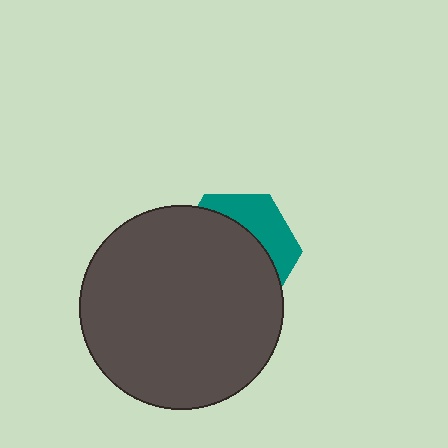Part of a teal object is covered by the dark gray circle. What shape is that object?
It is a hexagon.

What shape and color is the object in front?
The object in front is a dark gray circle.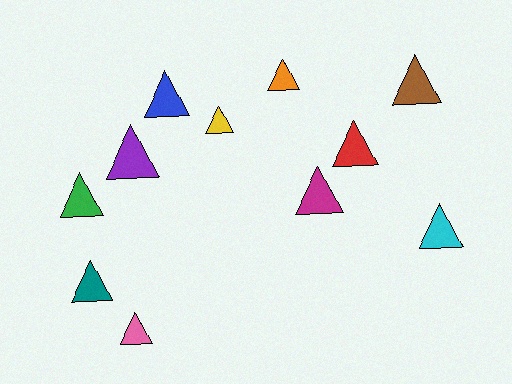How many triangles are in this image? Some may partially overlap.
There are 11 triangles.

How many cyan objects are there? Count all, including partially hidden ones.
There is 1 cyan object.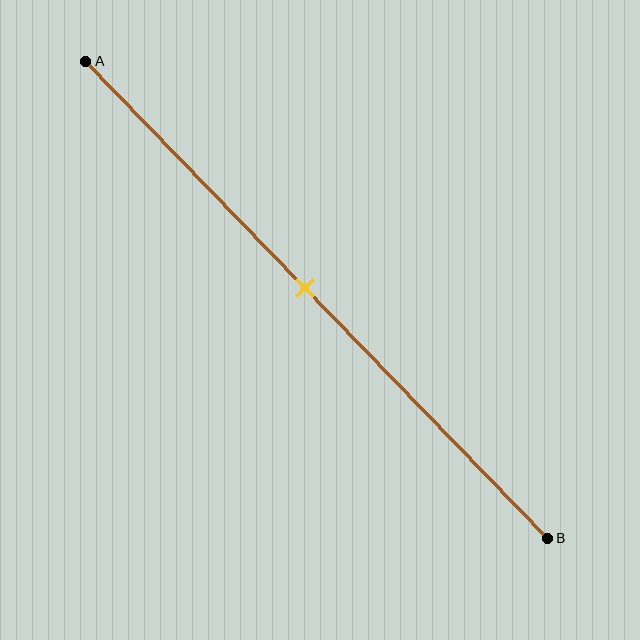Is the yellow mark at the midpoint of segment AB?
Yes, the mark is approximately at the midpoint.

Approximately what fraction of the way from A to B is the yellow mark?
The yellow mark is approximately 45% of the way from A to B.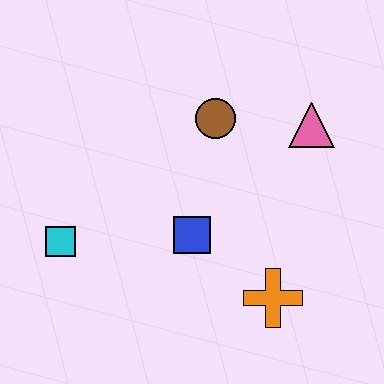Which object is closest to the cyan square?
The blue square is closest to the cyan square.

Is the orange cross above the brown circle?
No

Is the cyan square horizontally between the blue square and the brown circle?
No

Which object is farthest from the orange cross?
The cyan square is farthest from the orange cross.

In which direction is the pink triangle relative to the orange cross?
The pink triangle is above the orange cross.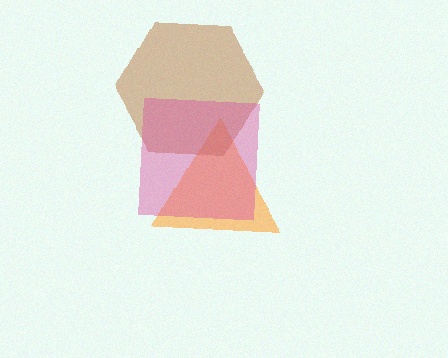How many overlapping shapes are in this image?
There are 3 overlapping shapes in the image.